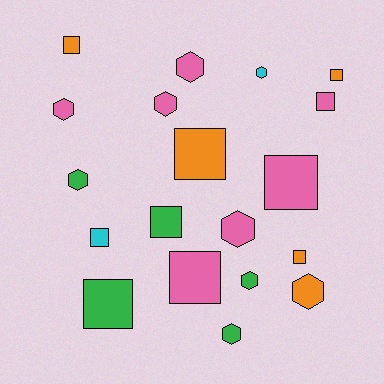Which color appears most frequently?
Pink, with 7 objects.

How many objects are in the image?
There are 19 objects.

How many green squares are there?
There are 2 green squares.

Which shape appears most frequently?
Square, with 10 objects.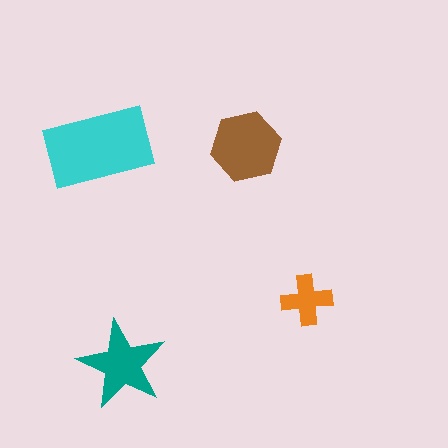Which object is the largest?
The cyan rectangle.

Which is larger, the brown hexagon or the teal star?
The brown hexagon.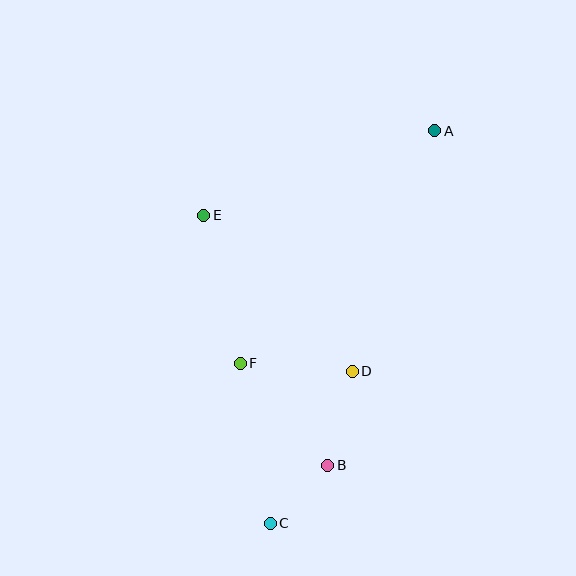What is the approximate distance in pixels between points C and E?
The distance between C and E is approximately 315 pixels.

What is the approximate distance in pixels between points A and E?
The distance between A and E is approximately 246 pixels.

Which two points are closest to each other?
Points B and C are closest to each other.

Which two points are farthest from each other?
Points A and C are farthest from each other.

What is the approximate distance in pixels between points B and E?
The distance between B and E is approximately 279 pixels.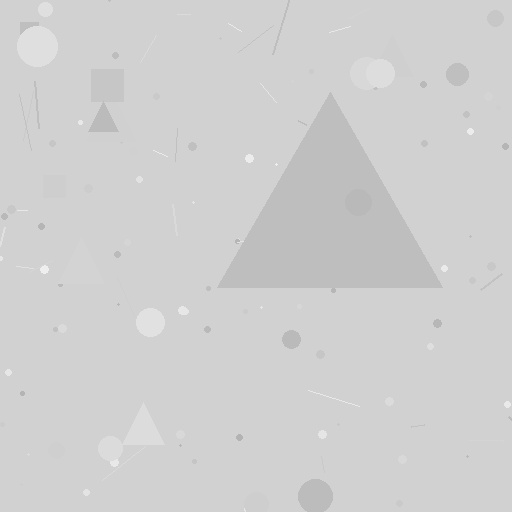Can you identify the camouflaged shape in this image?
The camouflaged shape is a triangle.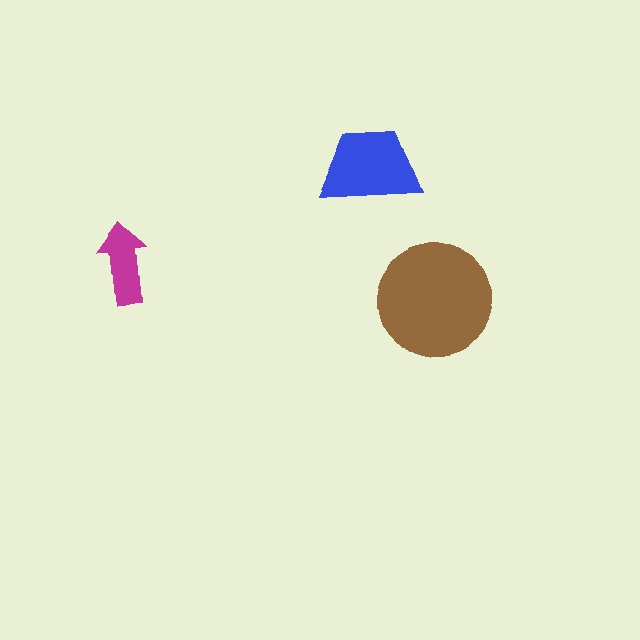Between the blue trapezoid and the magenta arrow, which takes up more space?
The blue trapezoid.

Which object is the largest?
The brown circle.